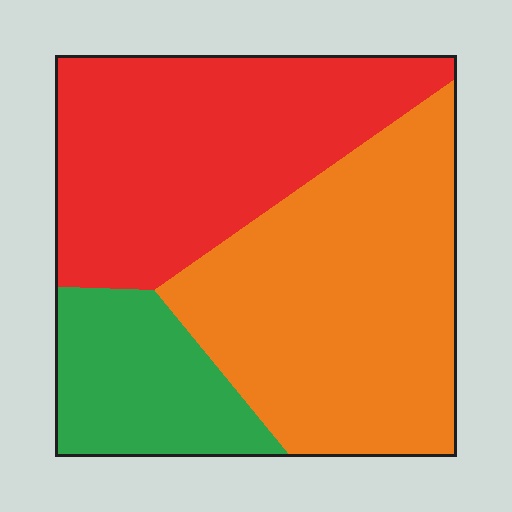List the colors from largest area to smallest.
From largest to smallest: orange, red, green.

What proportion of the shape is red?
Red covers around 40% of the shape.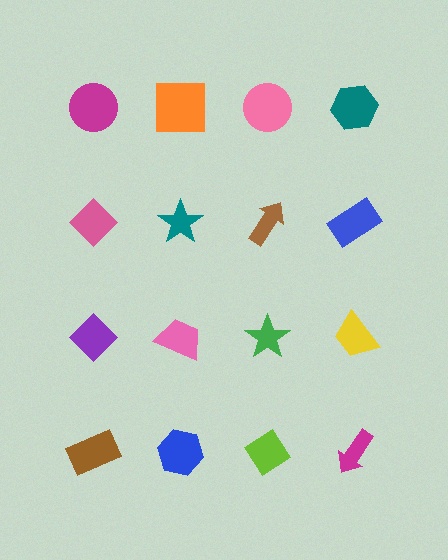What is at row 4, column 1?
A brown rectangle.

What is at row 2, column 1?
A pink diamond.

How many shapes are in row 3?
4 shapes.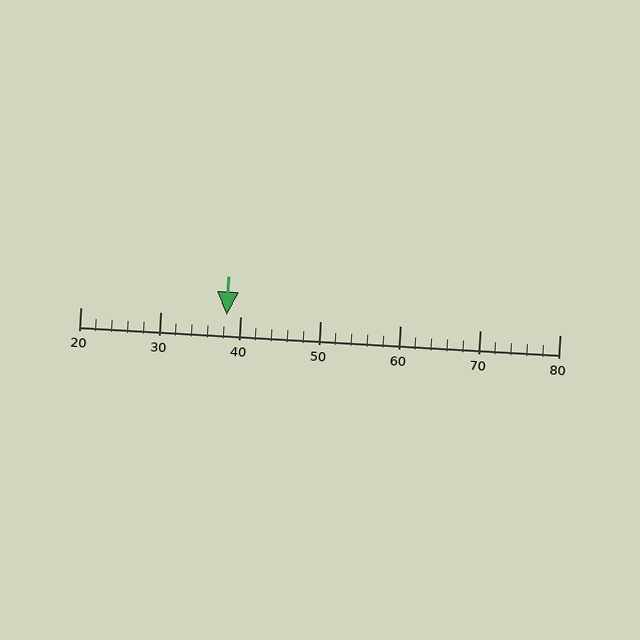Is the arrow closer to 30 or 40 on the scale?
The arrow is closer to 40.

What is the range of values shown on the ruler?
The ruler shows values from 20 to 80.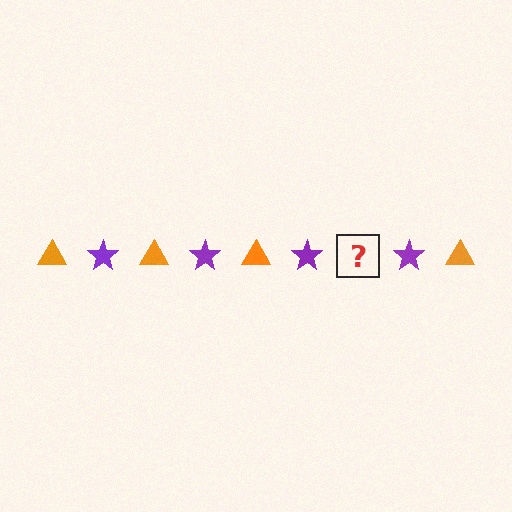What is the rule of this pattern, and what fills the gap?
The rule is that the pattern alternates between orange triangle and purple star. The gap should be filled with an orange triangle.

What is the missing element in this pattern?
The missing element is an orange triangle.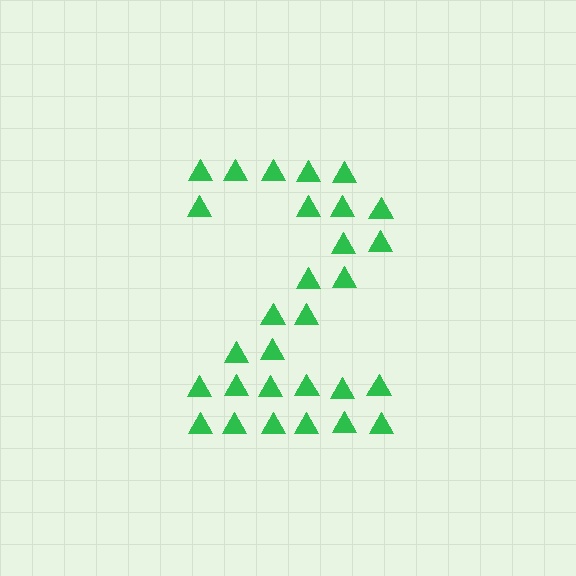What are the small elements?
The small elements are triangles.